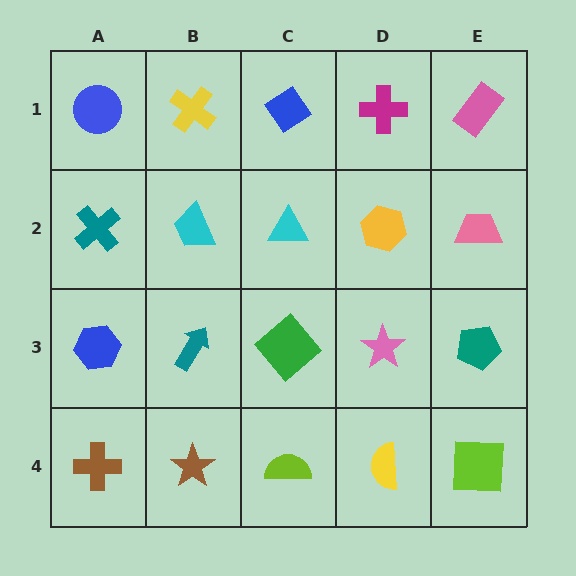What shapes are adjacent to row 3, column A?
A teal cross (row 2, column A), a brown cross (row 4, column A), a teal arrow (row 3, column B).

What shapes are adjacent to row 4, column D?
A pink star (row 3, column D), a lime semicircle (row 4, column C), a lime square (row 4, column E).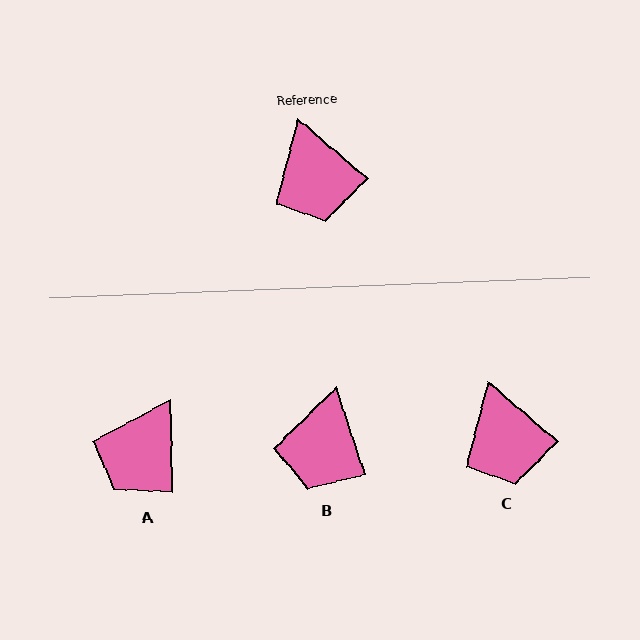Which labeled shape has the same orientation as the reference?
C.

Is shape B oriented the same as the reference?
No, it is off by about 31 degrees.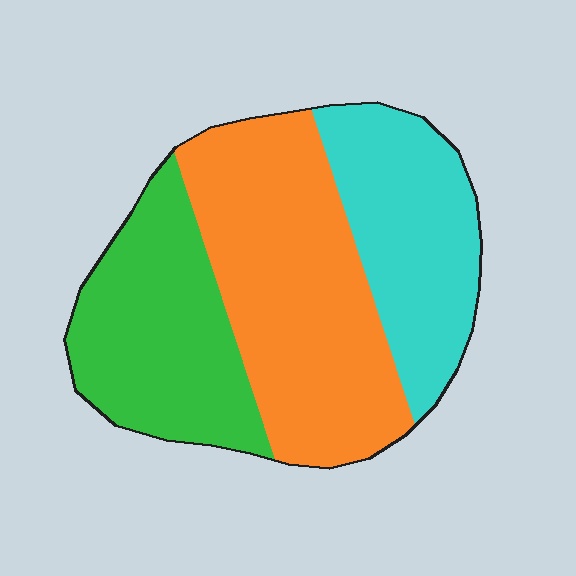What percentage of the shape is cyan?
Cyan takes up about one quarter (1/4) of the shape.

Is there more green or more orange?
Orange.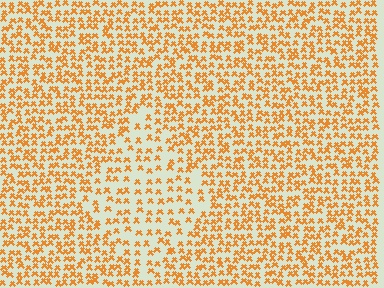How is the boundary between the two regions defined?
The boundary is defined by a change in element density (approximately 1.8x ratio). All elements are the same color, size, and shape.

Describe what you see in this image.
The image contains small orange elements arranged at two different densities. A diamond-shaped region is visible where the elements are less densely packed than the surrounding area.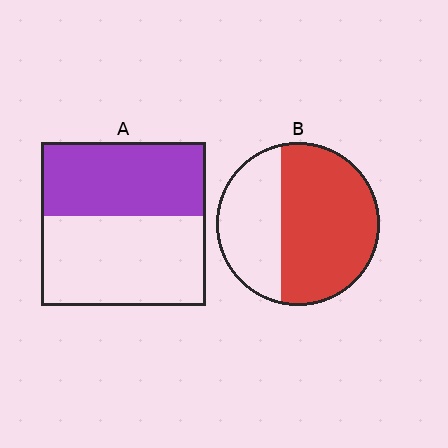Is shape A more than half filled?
No.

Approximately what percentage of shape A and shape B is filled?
A is approximately 45% and B is approximately 65%.